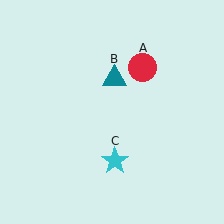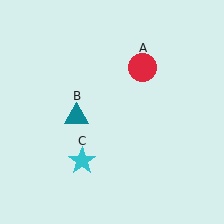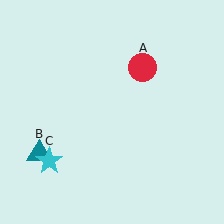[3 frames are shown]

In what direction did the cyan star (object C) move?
The cyan star (object C) moved left.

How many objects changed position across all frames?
2 objects changed position: teal triangle (object B), cyan star (object C).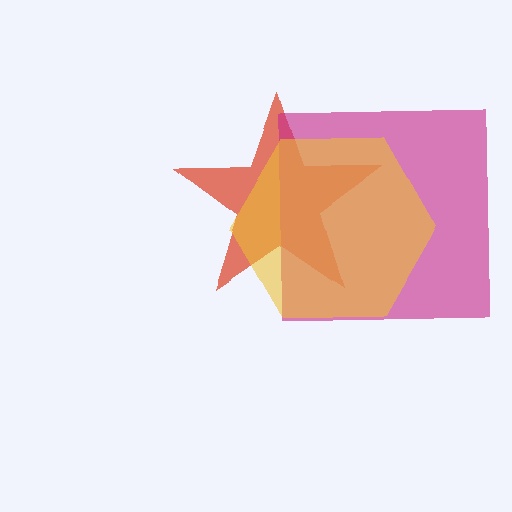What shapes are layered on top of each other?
The layered shapes are: a red star, a magenta square, a yellow hexagon.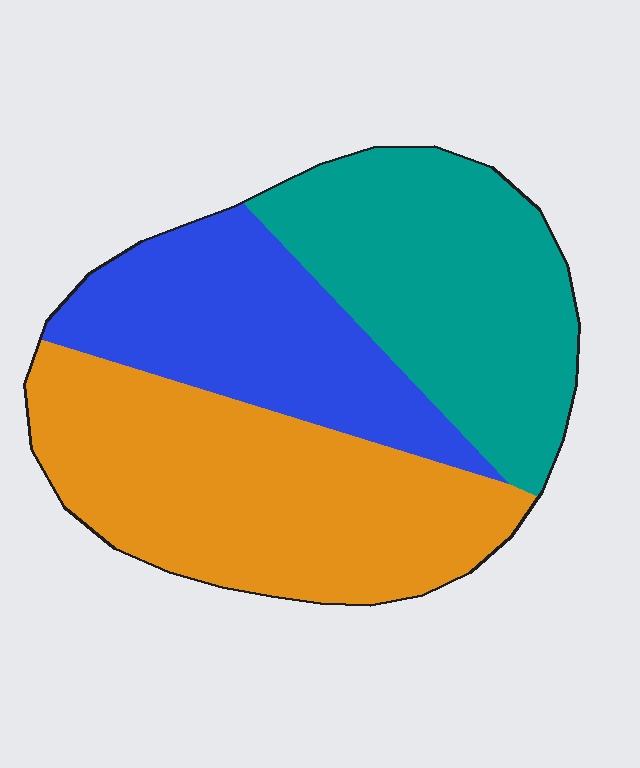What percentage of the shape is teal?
Teal takes up about one third (1/3) of the shape.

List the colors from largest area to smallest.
From largest to smallest: orange, teal, blue.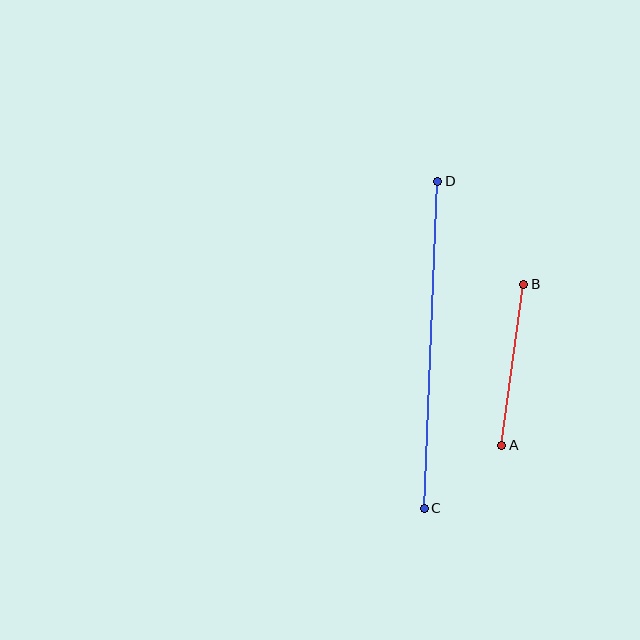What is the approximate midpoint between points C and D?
The midpoint is at approximately (431, 345) pixels.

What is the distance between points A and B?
The distance is approximately 163 pixels.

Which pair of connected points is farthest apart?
Points C and D are farthest apart.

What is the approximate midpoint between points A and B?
The midpoint is at approximately (513, 365) pixels.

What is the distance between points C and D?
The distance is approximately 327 pixels.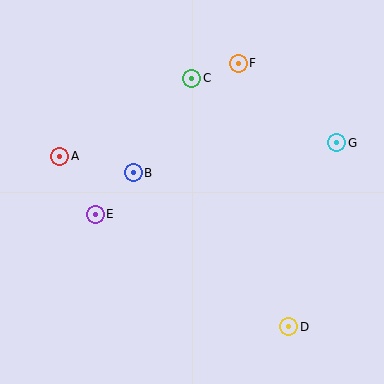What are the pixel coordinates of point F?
Point F is at (238, 63).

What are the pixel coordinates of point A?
Point A is at (60, 156).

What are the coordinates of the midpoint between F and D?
The midpoint between F and D is at (264, 195).